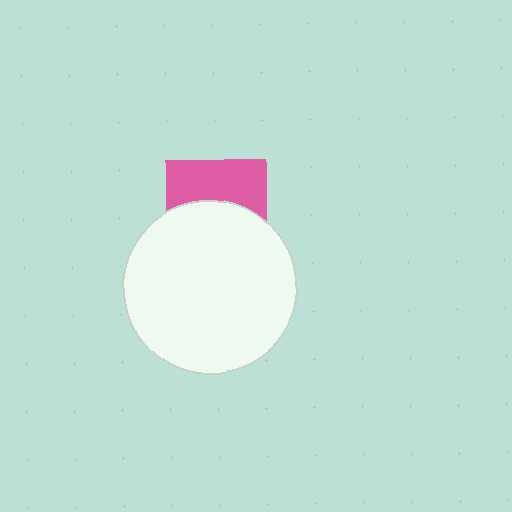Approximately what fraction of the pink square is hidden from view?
Roughly 55% of the pink square is hidden behind the white circle.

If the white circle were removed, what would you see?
You would see the complete pink square.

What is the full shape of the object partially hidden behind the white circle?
The partially hidden object is a pink square.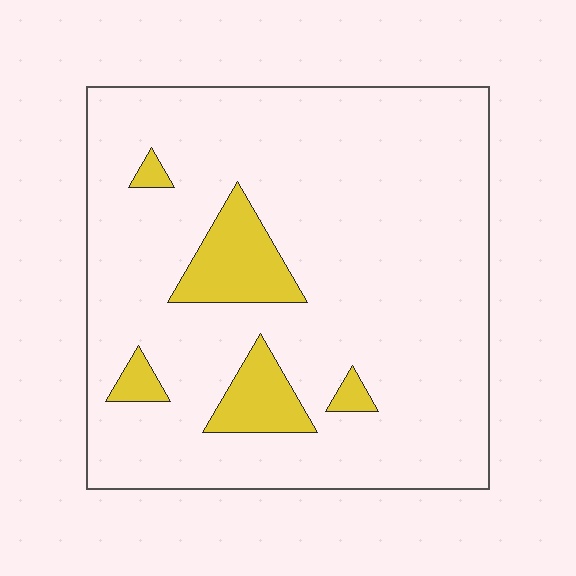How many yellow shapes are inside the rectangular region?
5.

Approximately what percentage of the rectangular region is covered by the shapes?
Approximately 10%.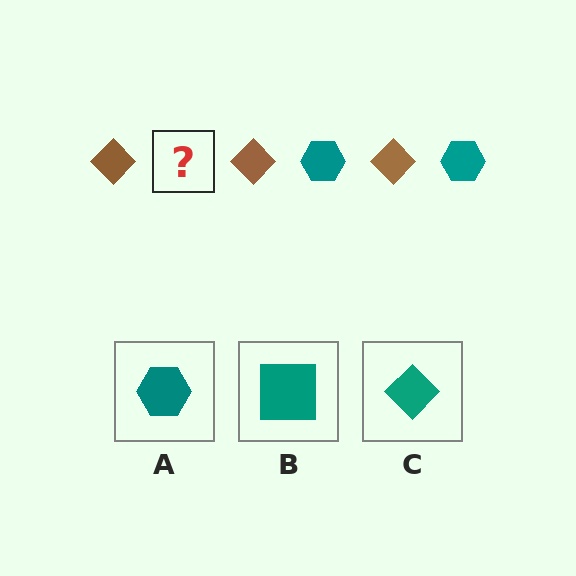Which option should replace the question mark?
Option A.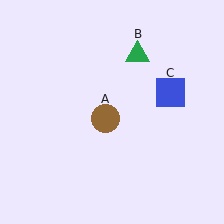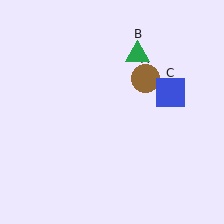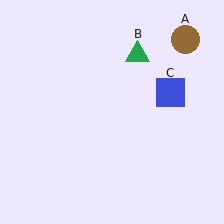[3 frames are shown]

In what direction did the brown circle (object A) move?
The brown circle (object A) moved up and to the right.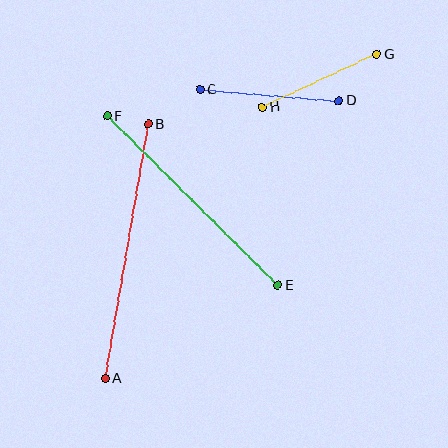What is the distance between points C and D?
The distance is approximately 139 pixels.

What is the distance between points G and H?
The distance is approximately 126 pixels.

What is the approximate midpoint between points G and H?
The midpoint is at approximately (320, 81) pixels.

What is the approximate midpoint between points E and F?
The midpoint is at approximately (192, 201) pixels.